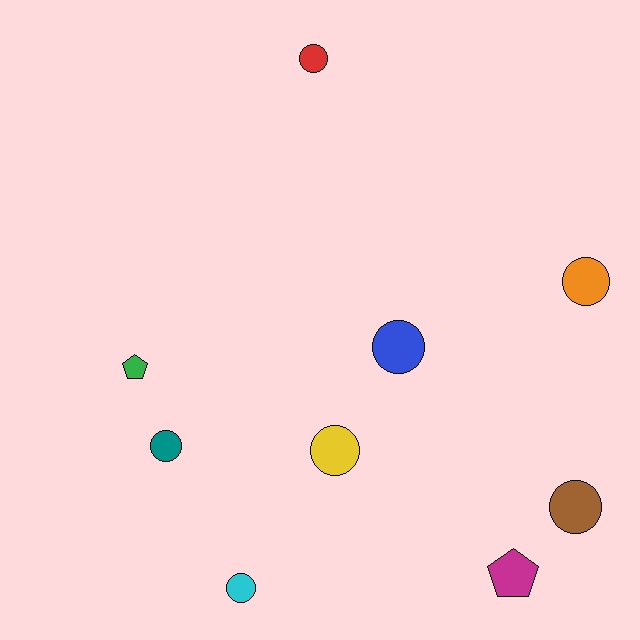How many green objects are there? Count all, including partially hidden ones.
There is 1 green object.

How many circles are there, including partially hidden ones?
There are 7 circles.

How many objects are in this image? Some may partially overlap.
There are 9 objects.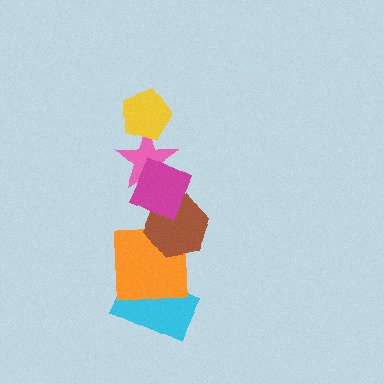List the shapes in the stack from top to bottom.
From top to bottom: the yellow pentagon, the magenta square, the pink star, the brown hexagon, the orange square, the cyan rectangle.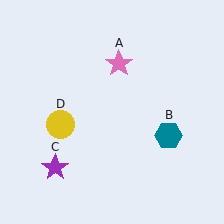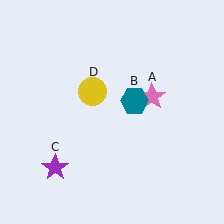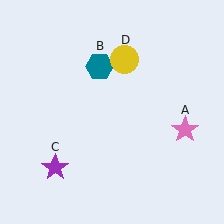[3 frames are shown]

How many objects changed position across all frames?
3 objects changed position: pink star (object A), teal hexagon (object B), yellow circle (object D).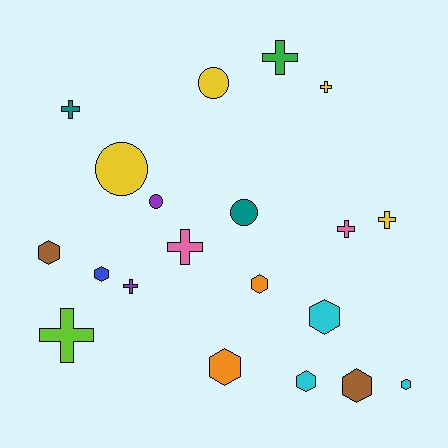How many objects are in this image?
There are 20 objects.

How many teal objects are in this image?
There are 2 teal objects.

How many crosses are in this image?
There are 8 crosses.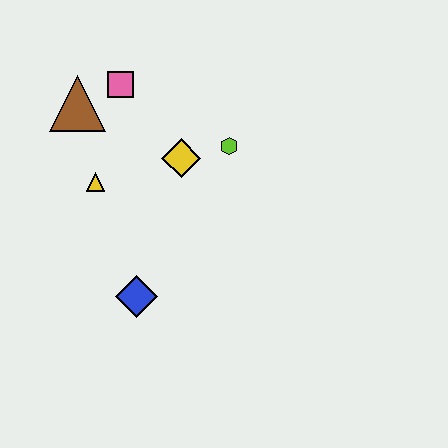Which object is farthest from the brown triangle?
The blue diamond is farthest from the brown triangle.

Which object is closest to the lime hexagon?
The yellow diamond is closest to the lime hexagon.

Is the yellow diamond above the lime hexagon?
No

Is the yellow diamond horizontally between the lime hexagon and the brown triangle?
Yes